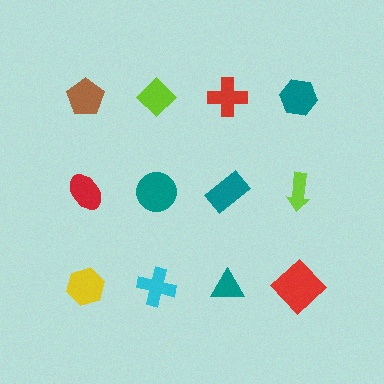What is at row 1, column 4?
A teal hexagon.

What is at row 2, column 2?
A teal circle.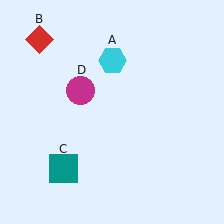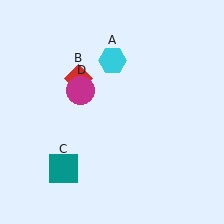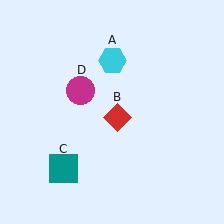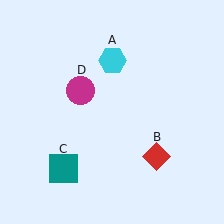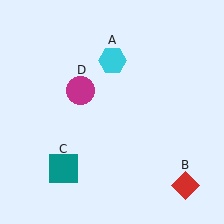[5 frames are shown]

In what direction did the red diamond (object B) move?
The red diamond (object B) moved down and to the right.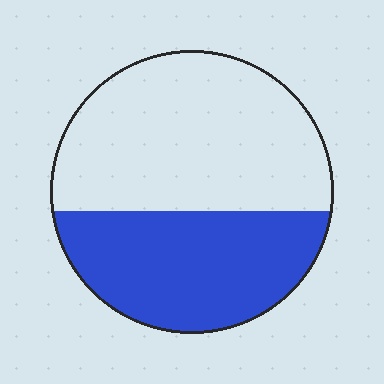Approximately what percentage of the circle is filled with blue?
Approximately 40%.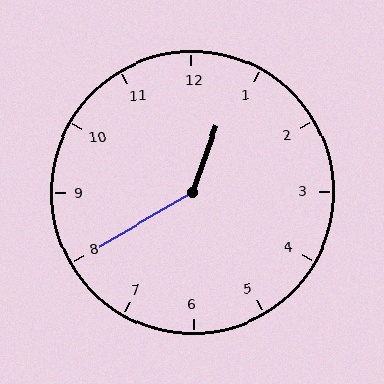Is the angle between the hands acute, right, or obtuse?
It is obtuse.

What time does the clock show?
12:40.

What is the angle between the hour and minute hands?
Approximately 140 degrees.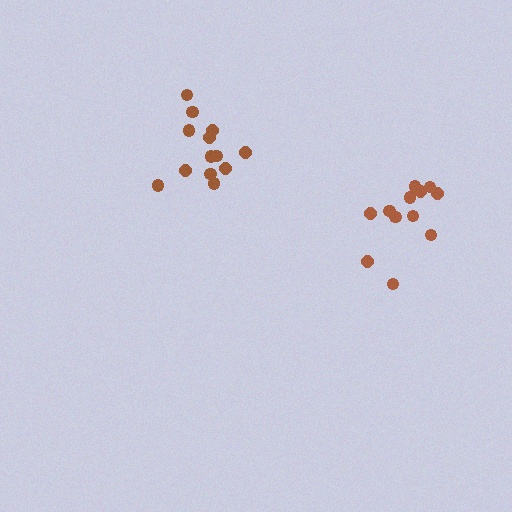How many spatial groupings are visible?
There are 2 spatial groupings.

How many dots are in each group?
Group 1: 13 dots, Group 2: 12 dots (25 total).